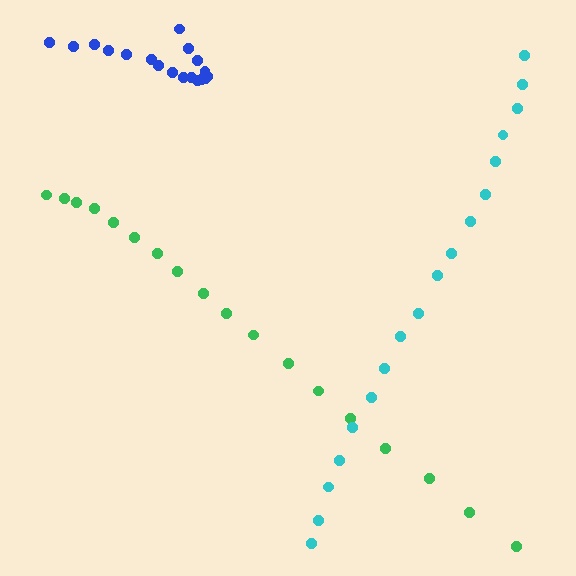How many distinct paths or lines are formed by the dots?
There are 3 distinct paths.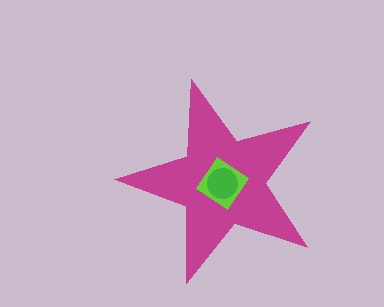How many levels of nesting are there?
3.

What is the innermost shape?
The green circle.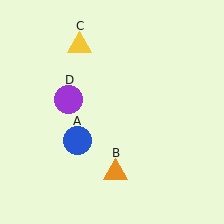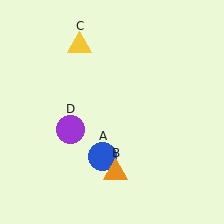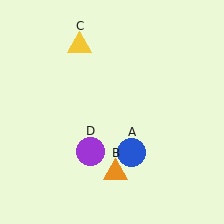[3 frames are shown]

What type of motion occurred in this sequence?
The blue circle (object A), purple circle (object D) rotated counterclockwise around the center of the scene.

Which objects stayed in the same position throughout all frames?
Orange triangle (object B) and yellow triangle (object C) remained stationary.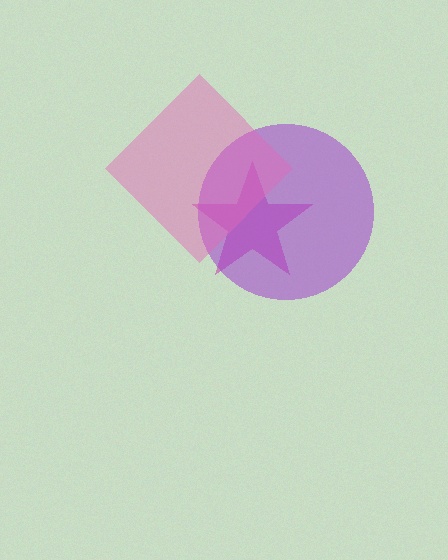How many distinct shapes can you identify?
There are 3 distinct shapes: a magenta star, a purple circle, a pink diamond.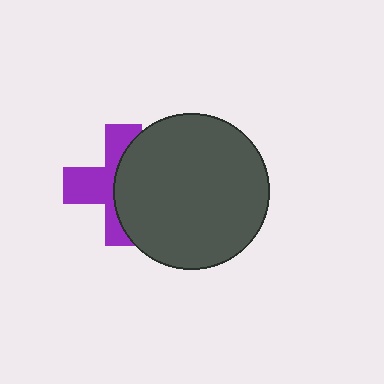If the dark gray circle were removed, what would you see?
You would see the complete purple cross.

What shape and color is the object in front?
The object in front is a dark gray circle.